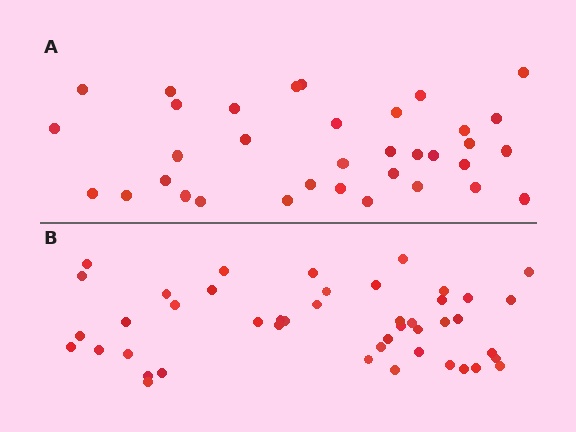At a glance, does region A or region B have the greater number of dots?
Region B (the bottom region) has more dots.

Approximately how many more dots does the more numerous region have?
Region B has roughly 10 or so more dots than region A.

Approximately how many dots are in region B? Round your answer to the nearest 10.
About 40 dots. (The exact count is 45, which rounds to 40.)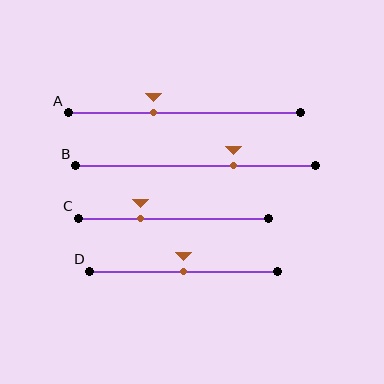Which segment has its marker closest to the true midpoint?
Segment D has its marker closest to the true midpoint.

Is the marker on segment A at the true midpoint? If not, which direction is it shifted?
No, the marker on segment A is shifted to the left by about 13% of the segment length.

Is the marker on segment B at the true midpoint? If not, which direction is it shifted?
No, the marker on segment B is shifted to the right by about 16% of the segment length.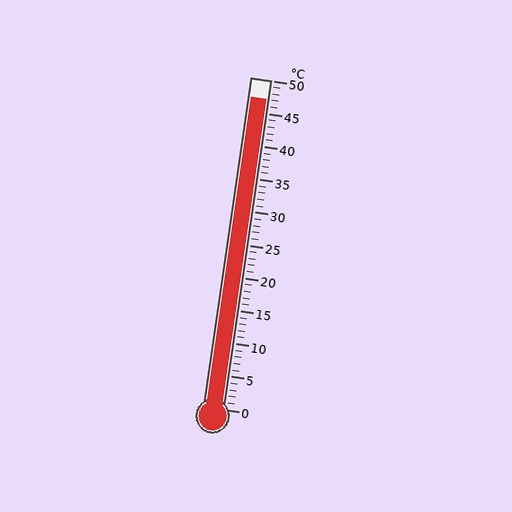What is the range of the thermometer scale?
The thermometer scale ranges from 0°C to 50°C.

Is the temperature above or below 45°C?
The temperature is above 45°C.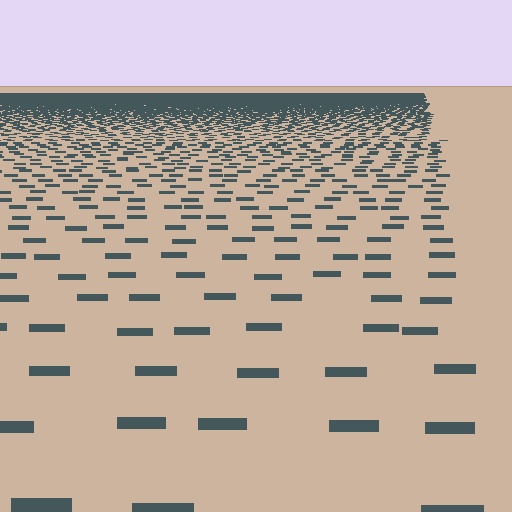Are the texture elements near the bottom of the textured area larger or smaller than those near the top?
Larger. Near the bottom, elements are closer to the viewer and appear at a bigger on-screen size.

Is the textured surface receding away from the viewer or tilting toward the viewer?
The surface is receding away from the viewer. Texture elements get smaller and denser toward the top.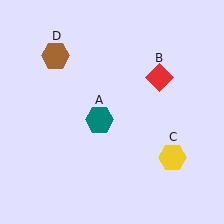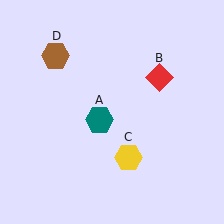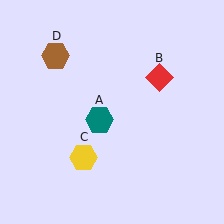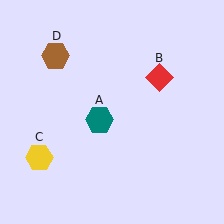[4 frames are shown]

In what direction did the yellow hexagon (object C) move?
The yellow hexagon (object C) moved left.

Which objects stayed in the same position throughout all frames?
Teal hexagon (object A) and red diamond (object B) and brown hexagon (object D) remained stationary.